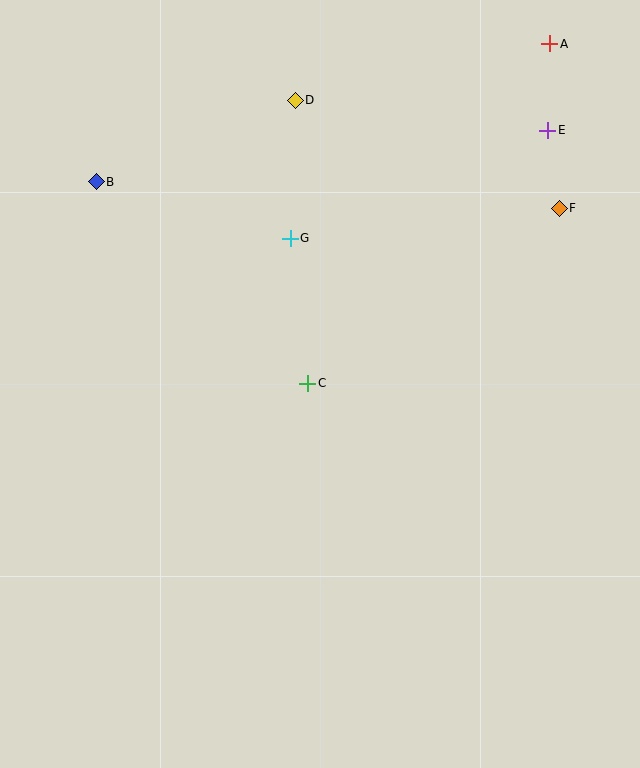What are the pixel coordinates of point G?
Point G is at (290, 238).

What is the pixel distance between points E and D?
The distance between E and D is 255 pixels.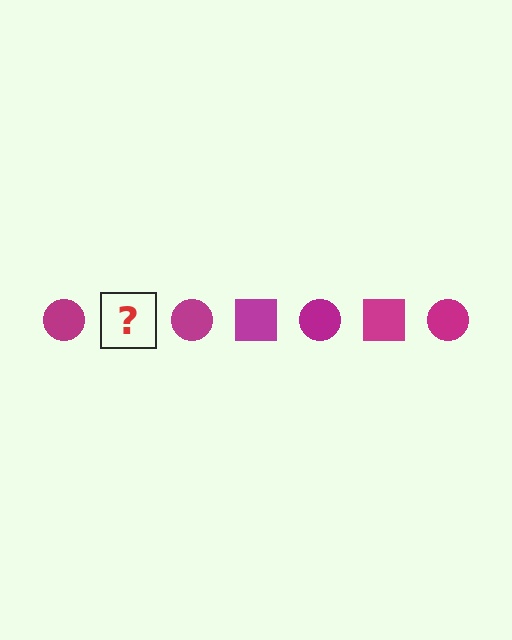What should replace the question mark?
The question mark should be replaced with a magenta square.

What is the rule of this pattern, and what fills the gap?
The rule is that the pattern cycles through circle, square shapes in magenta. The gap should be filled with a magenta square.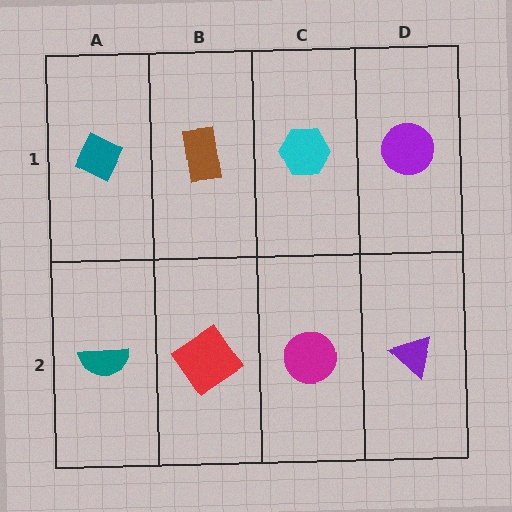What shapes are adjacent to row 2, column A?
A teal diamond (row 1, column A), a red diamond (row 2, column B).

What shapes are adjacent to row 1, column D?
A purple triangle (row 2, column D), a cyan hexagon (row 1, column C).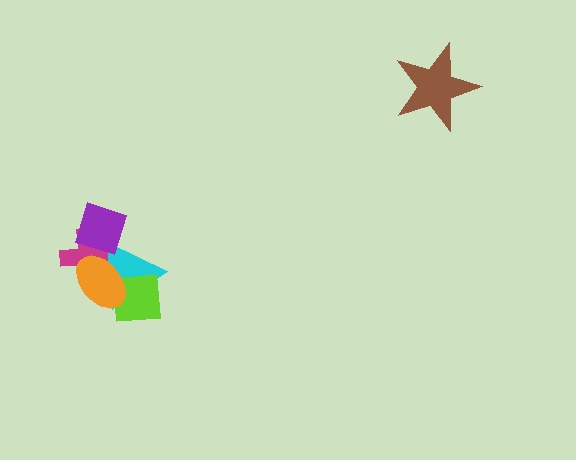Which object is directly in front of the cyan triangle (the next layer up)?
The lime square is directly in front of the cyan triangle.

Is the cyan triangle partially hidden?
Yes, it is partially covered by another shape.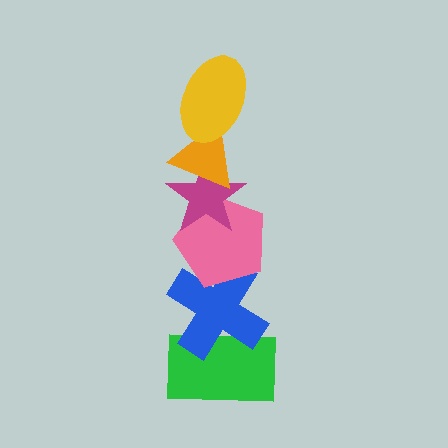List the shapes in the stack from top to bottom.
From top to bottom: the yellow ellipse, the orange triangle, the magenta star, the pink pentagon, the blue cross, the green rectangle.